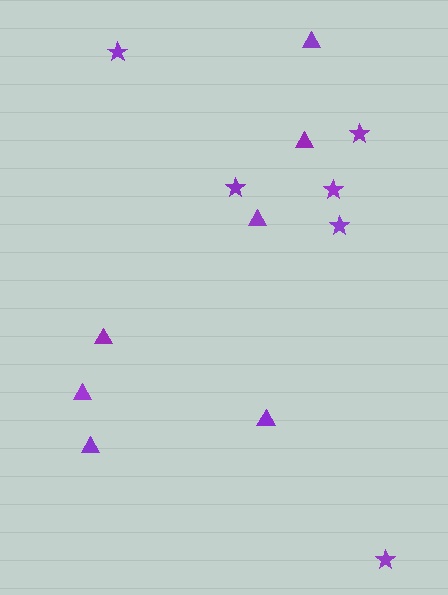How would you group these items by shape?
There are 2 groups: one group of triangles (7) and one group of stars (6).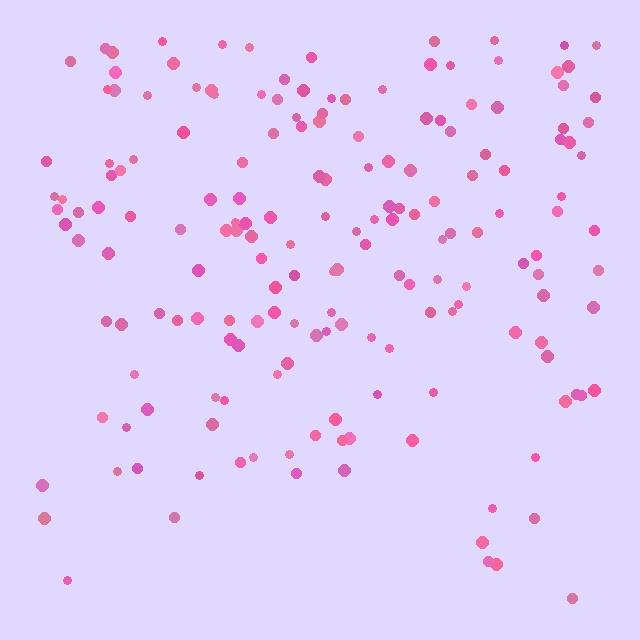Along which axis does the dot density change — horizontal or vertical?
Vertical.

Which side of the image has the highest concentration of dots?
The top.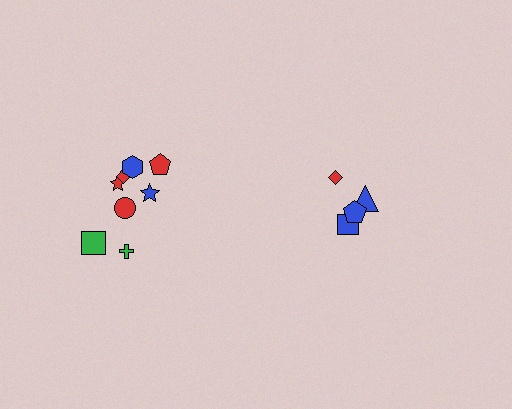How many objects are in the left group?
There are 8 objects.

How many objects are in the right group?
There are 4 objects.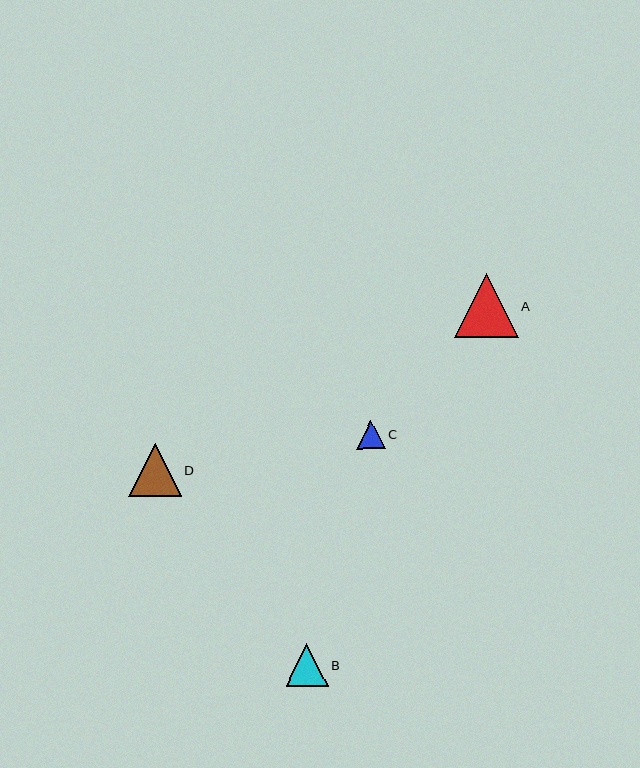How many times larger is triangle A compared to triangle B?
Triangle A is approximately 1.5 times the size of triangle B.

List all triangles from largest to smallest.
From largest to smallest: A, D, B, C.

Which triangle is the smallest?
Triangle C is the smallest with a size of approximately 28 pixels.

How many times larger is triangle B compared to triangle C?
Triangle B is approximately 1.5 times the size of triangle C.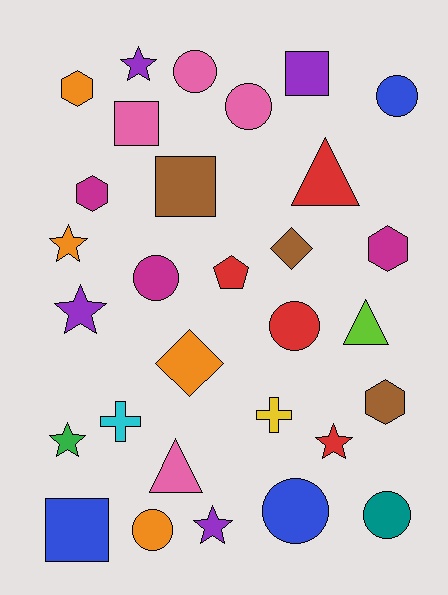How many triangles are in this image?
There are 3 triangles.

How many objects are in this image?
There are 30 objects.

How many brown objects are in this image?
There are 3 brown objects.